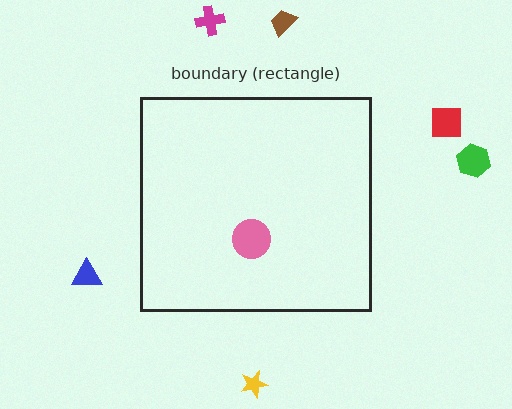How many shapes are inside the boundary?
1 inside, 6 outside.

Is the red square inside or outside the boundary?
Outside.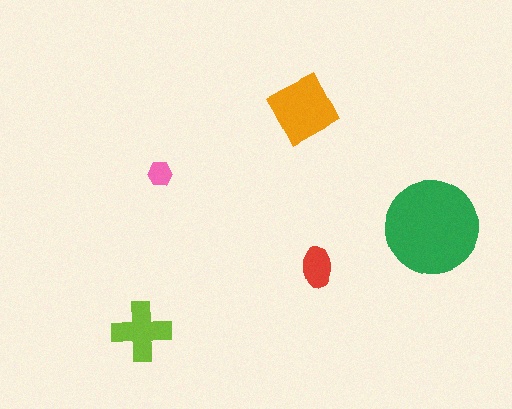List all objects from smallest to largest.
The pink hexagon, the red ellipse, the lime cross, the orange square, the green circle.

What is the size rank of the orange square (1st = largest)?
2nd.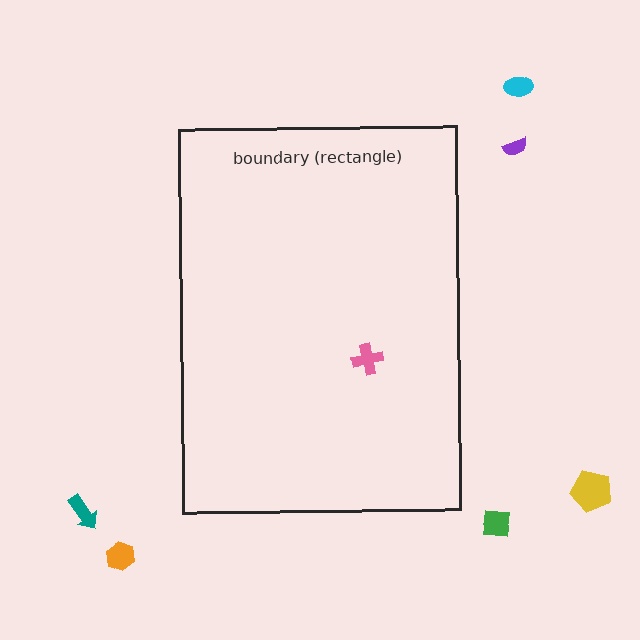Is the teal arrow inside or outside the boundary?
Outside.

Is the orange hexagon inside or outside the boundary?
Outside.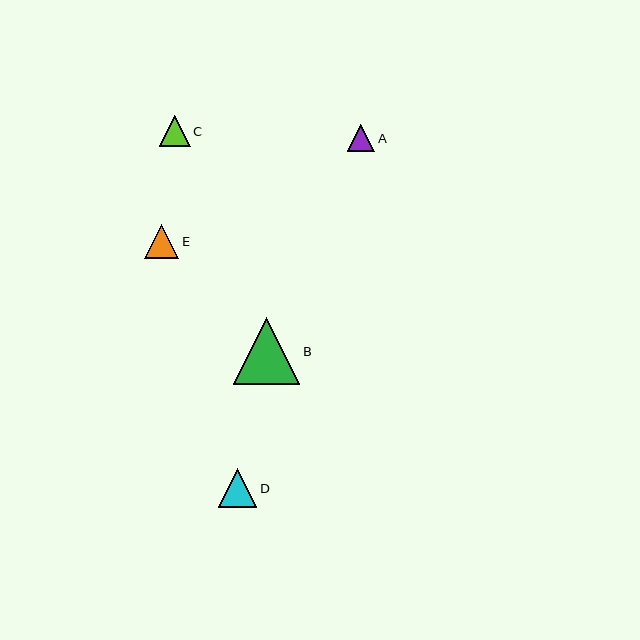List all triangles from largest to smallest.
From largest to smallest: B, D, E, C, A.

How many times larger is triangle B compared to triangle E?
Triangle B is approximately 2.0 times the size of triangle E.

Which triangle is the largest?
Triangle B is the largest with a size of approximately 67 pixels.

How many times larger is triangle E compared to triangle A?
Triangle E is approximately 1.2 times the size of triangle A.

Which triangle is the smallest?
Triangle A is the smallest with a size of approximately 27 pixels.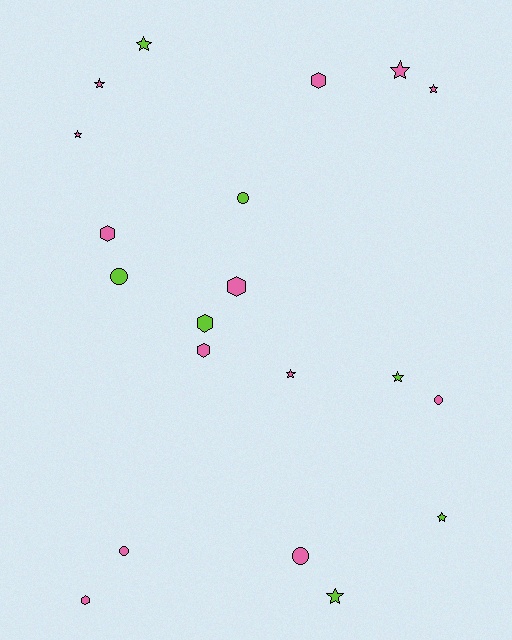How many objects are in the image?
There are 20 objects.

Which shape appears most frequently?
Star, with 9 objects.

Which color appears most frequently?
Pink, with 13 objects.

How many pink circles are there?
There are 3 pink circles.